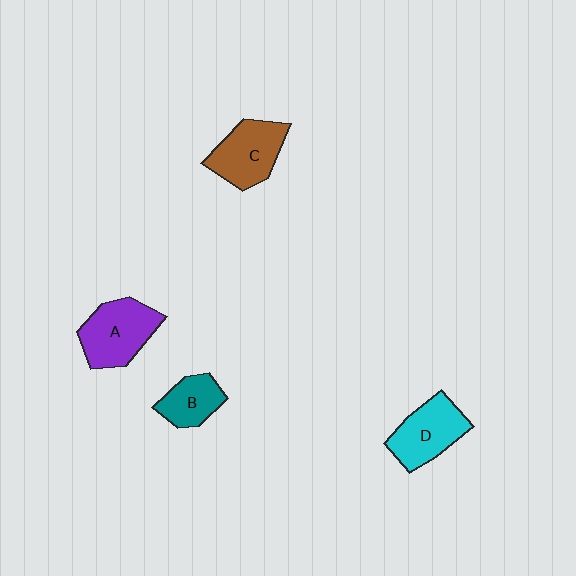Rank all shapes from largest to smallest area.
From largest to smallest: A (purple), C (brown), D (cyan), B (teal).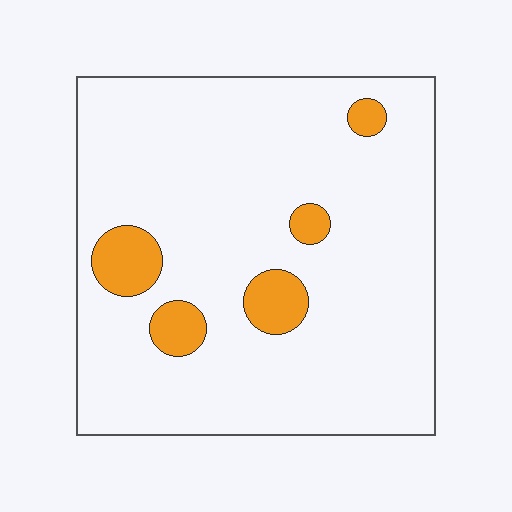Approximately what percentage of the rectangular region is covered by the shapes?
Approximately 10%.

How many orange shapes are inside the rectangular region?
5.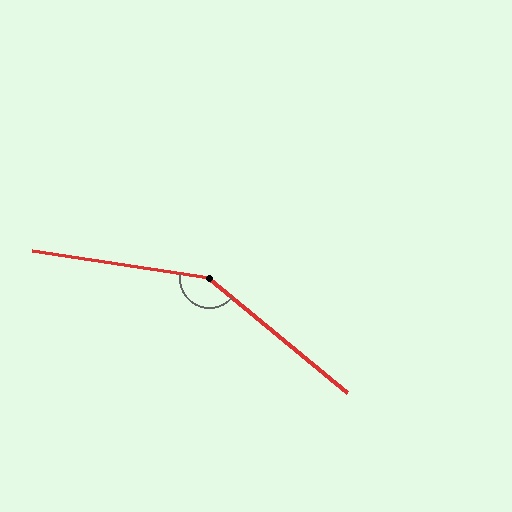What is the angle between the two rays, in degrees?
Approximately 149 degrees.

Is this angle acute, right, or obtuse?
It is obtuse.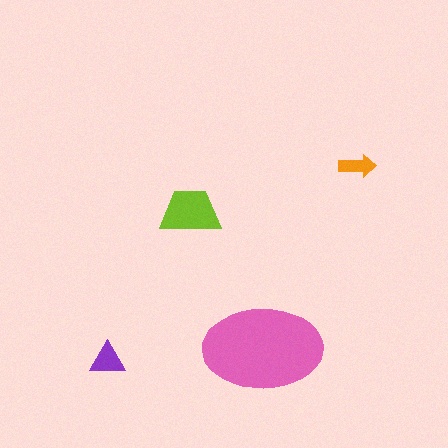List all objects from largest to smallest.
The pink ellipse, the lime trapezoid, the purple triangle, the orange arrow.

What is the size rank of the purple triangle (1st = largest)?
3rd.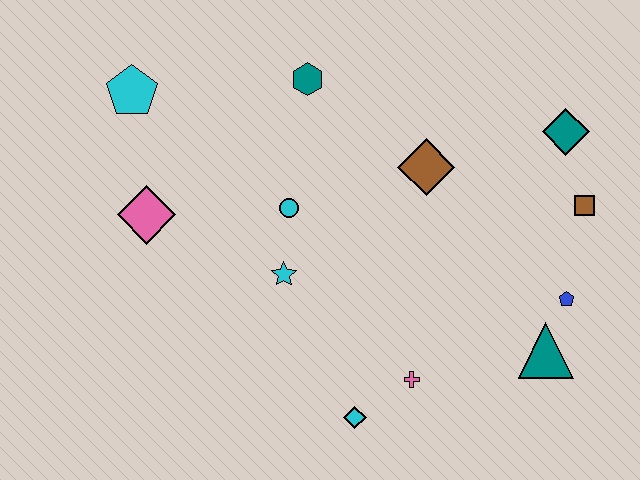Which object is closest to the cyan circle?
The cyan star is closest to the cyan circle.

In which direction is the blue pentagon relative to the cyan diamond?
The blue pentagon is to the right of the cyan diamond.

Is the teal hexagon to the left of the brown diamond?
Yes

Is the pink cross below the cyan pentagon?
Yes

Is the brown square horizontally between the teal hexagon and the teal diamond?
No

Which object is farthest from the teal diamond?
The cyan pentagon is farthest from the teal diamond.